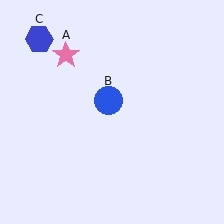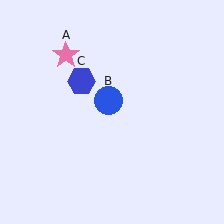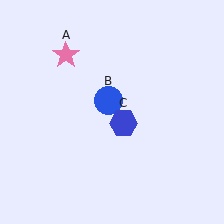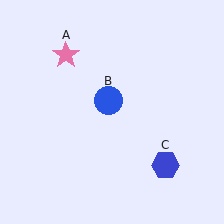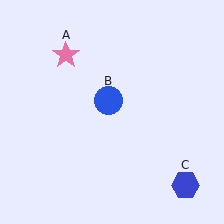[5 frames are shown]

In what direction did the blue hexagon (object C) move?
The blue hexagon (object C) moved down and to the right.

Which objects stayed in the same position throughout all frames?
Pink star (object A) and blue circle (object B) remained stationary.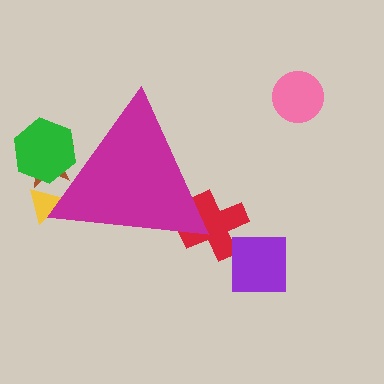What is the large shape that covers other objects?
A magenta triangle.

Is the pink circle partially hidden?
No, the pink circle is fully visible.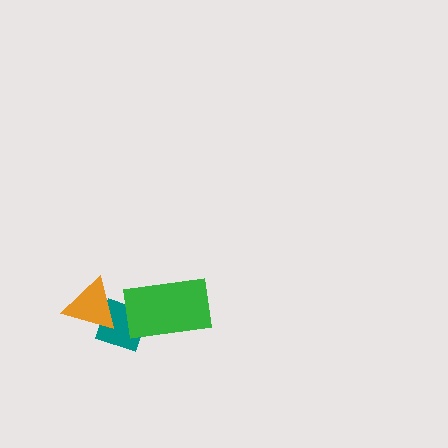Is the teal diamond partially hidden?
Yes, it is partially covered by another shape.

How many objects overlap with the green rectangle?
1 object overlaps with the green rectangle.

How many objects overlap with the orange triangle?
1 object overlaps with the orange triangle.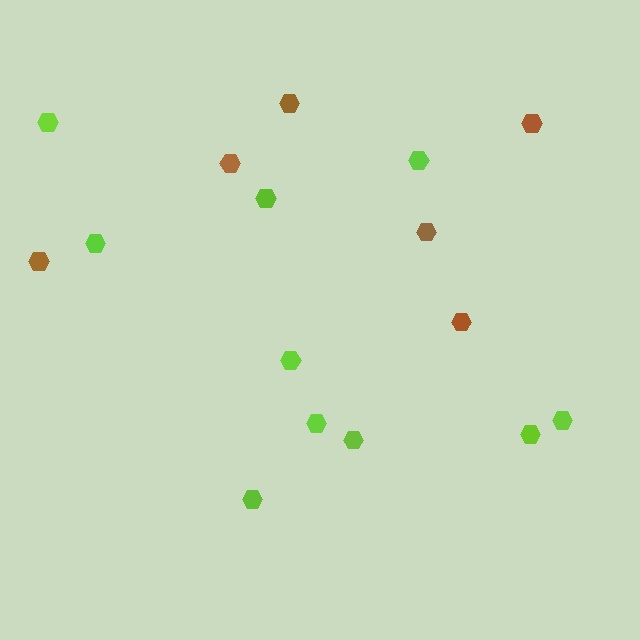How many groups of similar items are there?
There are 2 groups: one group of brown hexagons (6) and one group of lime hexagons (10).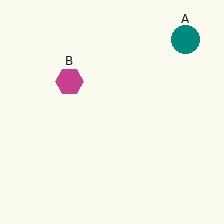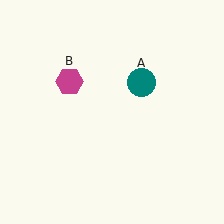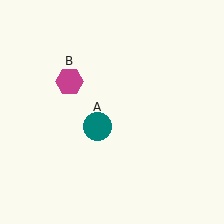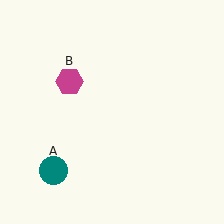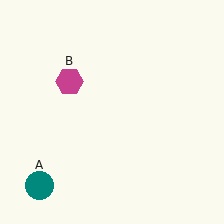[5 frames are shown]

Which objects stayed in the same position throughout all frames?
Magenta hexagon (object B) remained stationary.